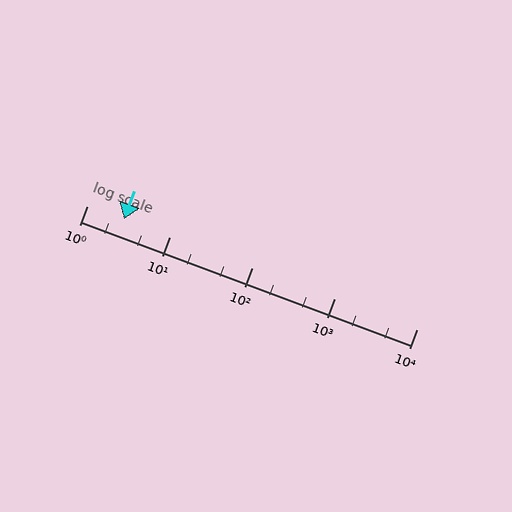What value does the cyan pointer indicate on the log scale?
The pointer indicates approximately 2.8.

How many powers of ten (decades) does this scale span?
The scale spans 4 decades, from 1 to 10000.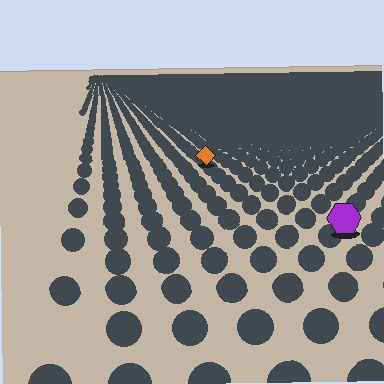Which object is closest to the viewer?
The purple hexagon is closest. The texture marks near it are larger and more spread out.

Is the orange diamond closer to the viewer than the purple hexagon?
No. The purple hexagon is closer — you can tell from the texture gradient: the ground texture is coarser near it.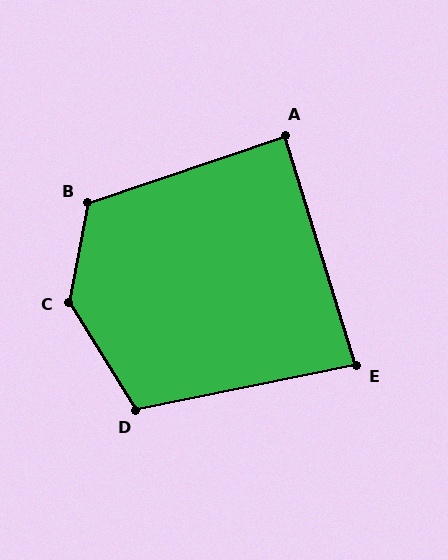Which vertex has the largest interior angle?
C, at approximately 137 degrees.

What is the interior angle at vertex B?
Approximately 119 degrees (obtuse).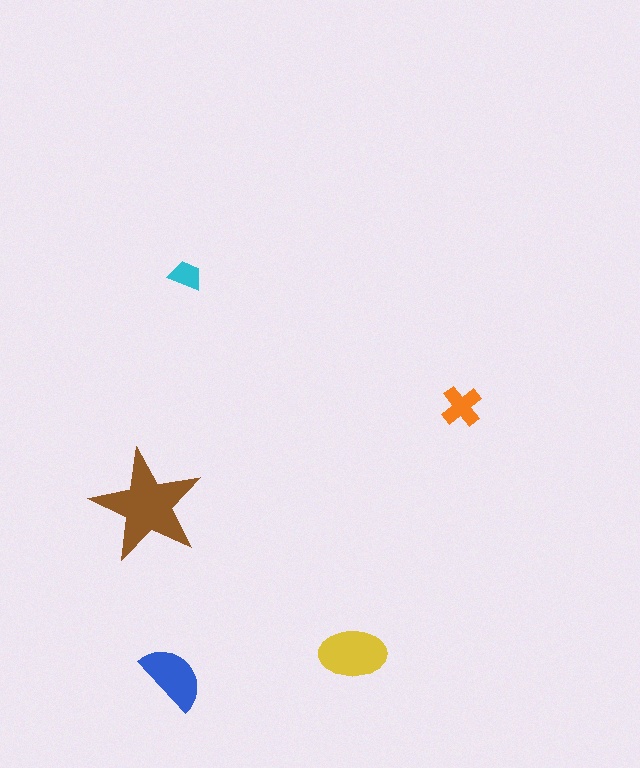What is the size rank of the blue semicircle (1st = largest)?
3rd.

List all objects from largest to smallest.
The brown star, the yellow ellipse, the blue semicircle, the orange cross, the cyan trapezoid.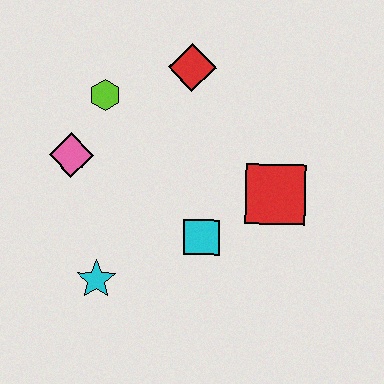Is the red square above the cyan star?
Yes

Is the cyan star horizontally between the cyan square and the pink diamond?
Yes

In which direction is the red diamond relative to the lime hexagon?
The red diamond is to the right of the lime hexagon.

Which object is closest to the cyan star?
The cyan square is closest to the cyan star.